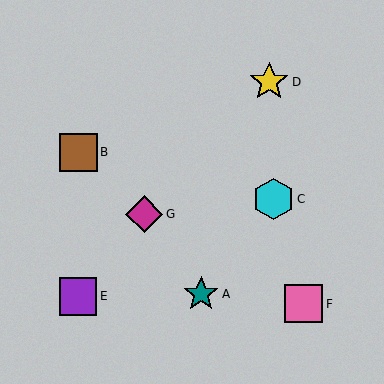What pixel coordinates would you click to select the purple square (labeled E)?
Click at (78, 296) to select the purple square E.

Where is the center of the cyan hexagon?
The center of the cyan hexagon is at (273, 199).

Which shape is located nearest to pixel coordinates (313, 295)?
The pink square (labeled F) at (303, 304) is nearest to that location.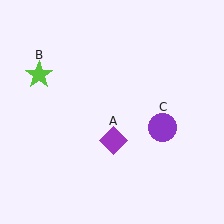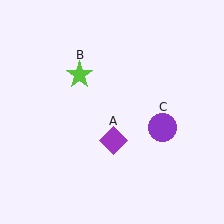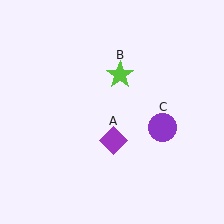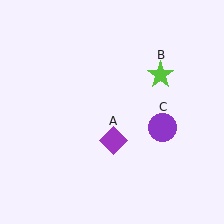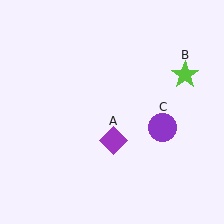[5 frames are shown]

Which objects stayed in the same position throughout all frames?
Purple diamond (object A) and purple circle (object C) remained stationary.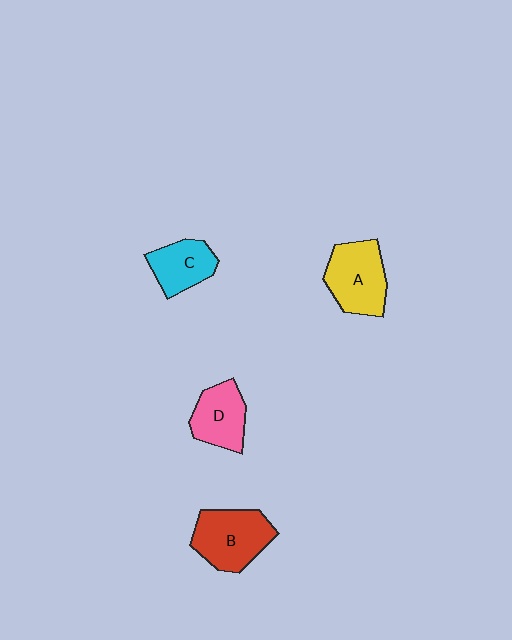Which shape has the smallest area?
Shape C (cyan).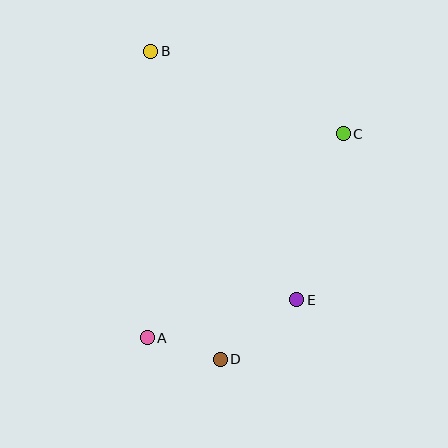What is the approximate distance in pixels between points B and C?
The distance between B and C is approximately 209 pixels.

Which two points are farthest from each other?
Points B and D are farthest from each other.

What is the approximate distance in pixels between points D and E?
The distance between D and E is approximately 97 pixels.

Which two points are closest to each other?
Points A and D are closest to each other.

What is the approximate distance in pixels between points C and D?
The distance between C and D is approximately 257 pixels.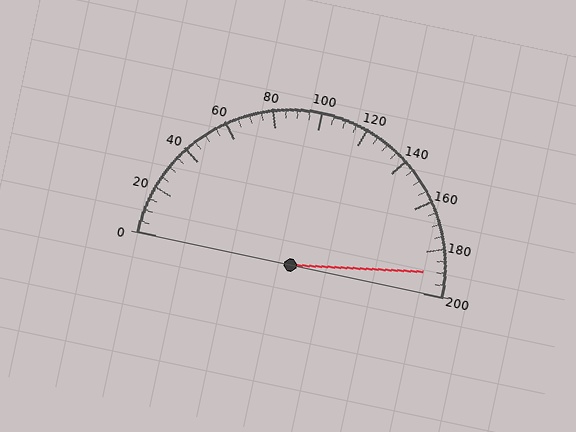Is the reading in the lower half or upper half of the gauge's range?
The reading is in the upper half of the range (0 to 200).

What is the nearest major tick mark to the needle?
The nearest major tick mark is 200.